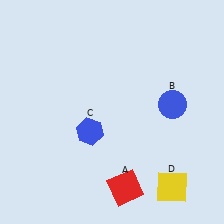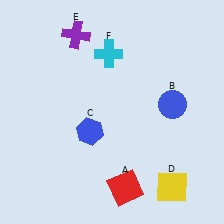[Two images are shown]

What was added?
A purple cross (E), a cyan cross (F) were added in Image 2.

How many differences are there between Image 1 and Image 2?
There are 2 differences between the two images.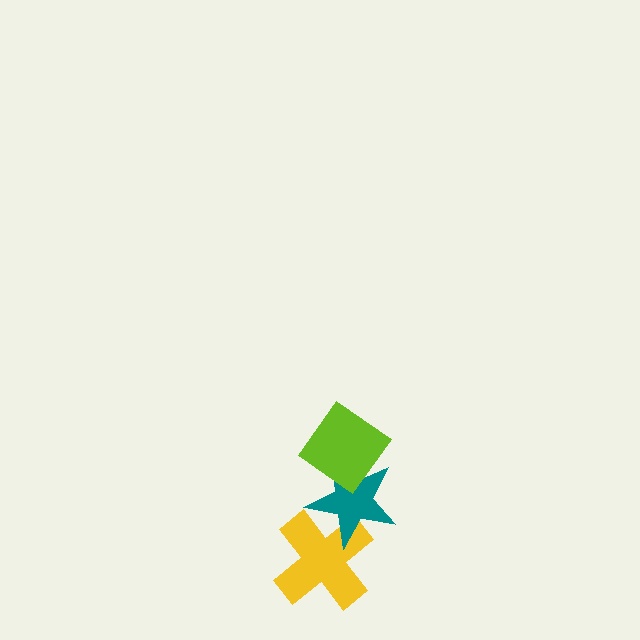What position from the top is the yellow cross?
The yellow cross is 3rd from the top.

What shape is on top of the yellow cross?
The teal star is on top of the yellow cross.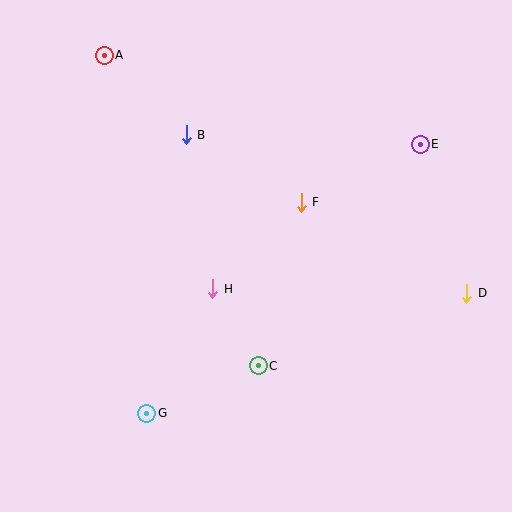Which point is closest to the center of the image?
Point H at (213, 289) is closest to the center.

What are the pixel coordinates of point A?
Point A is at (104, 55).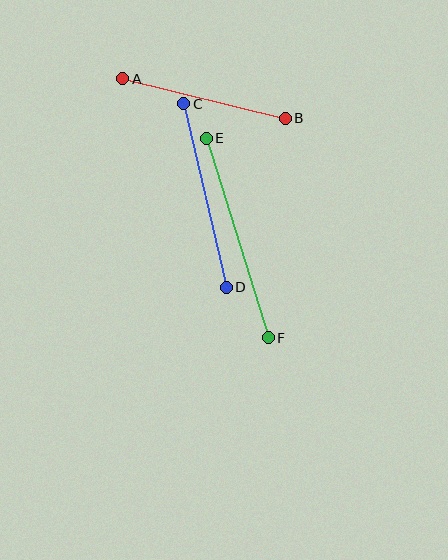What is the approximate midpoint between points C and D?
The midpoint is at approximately (205, 196) pixels.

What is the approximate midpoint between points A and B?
The midpoint is at approximately (204, 98) pixels.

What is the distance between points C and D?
The distance is approximately 188 pixels.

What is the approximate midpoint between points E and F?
The midpoint is at approximately (237, 238) pixels.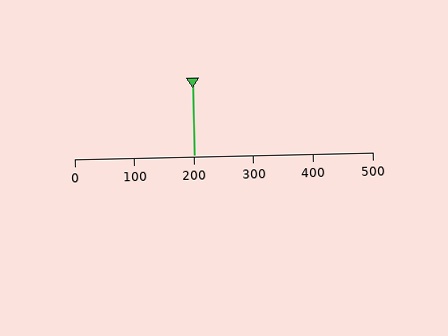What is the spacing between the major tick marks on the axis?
The major ticks are spaced 100 apart.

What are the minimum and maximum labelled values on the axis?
The axis runs from 0 to 500.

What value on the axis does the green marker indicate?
The marker indicates approximately 200.